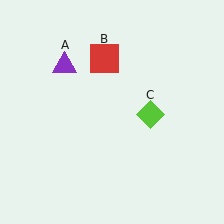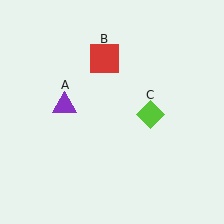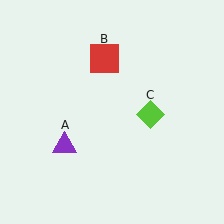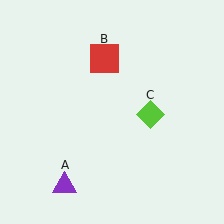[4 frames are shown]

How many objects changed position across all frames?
1 object changed position: purple triangle (object A).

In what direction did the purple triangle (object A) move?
The purple triangle (object A) moved down.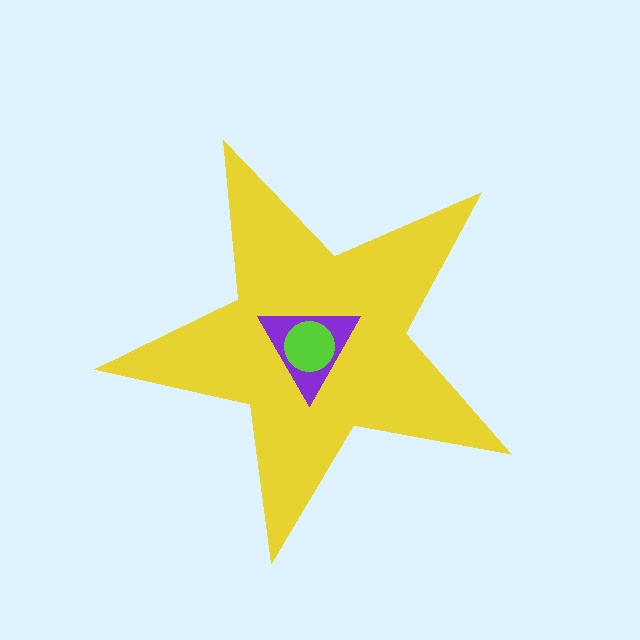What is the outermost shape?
The yellow star.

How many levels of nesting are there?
3.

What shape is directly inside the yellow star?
The purple triangle.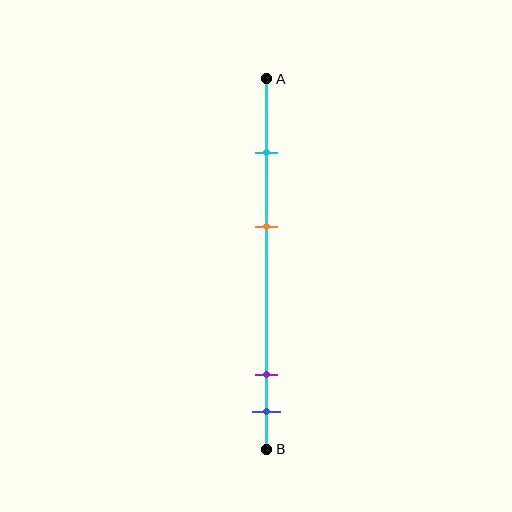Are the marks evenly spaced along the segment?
No, the marks are not evenly spaced.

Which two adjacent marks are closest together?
The purple and blue marks are the closest adjacent pair.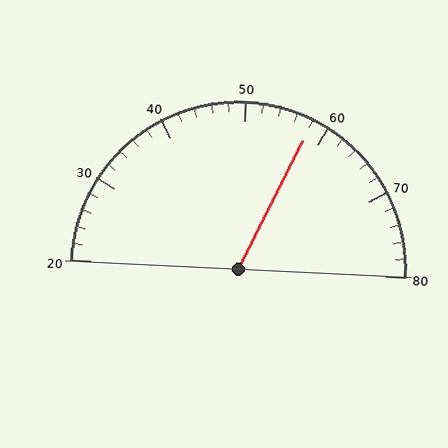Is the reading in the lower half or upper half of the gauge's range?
The reading is in the upper half of the range (20 to 80).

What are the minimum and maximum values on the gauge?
The gauge ranges from 20 to 80.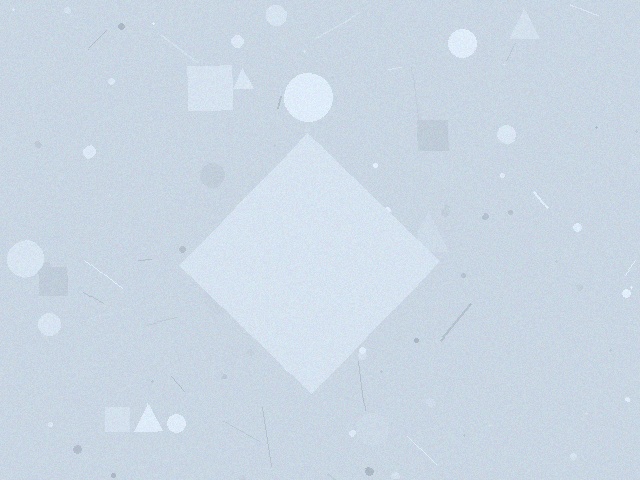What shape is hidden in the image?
A diamond is hidden in the image.